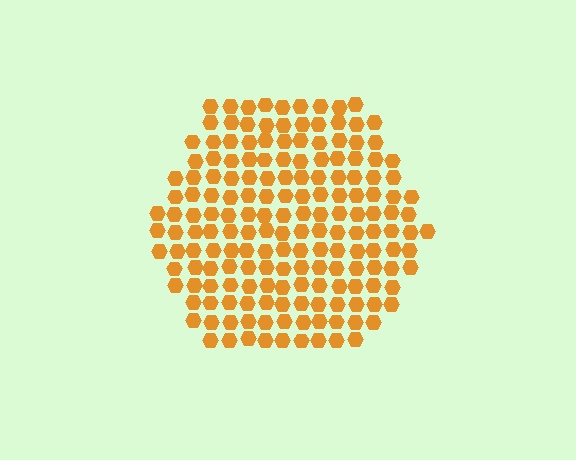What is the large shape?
The large shape is a hexagon.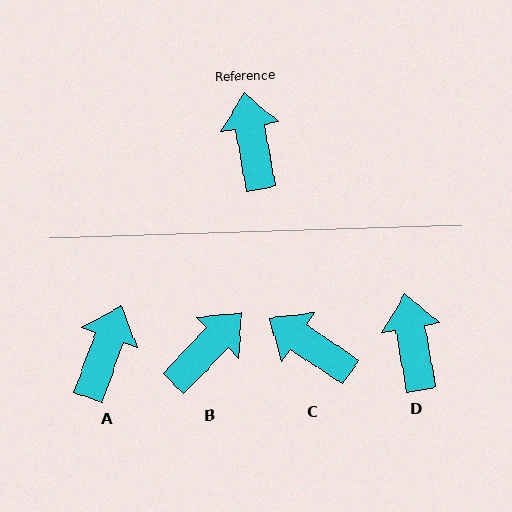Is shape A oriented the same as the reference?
No, it is off by about 30 degrees.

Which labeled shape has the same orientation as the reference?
D.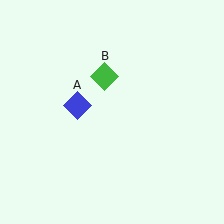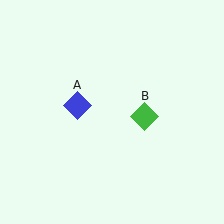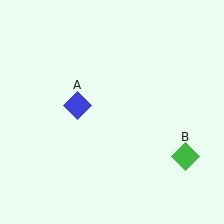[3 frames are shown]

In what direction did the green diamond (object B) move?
The green diamond (object B) moved down and to the right.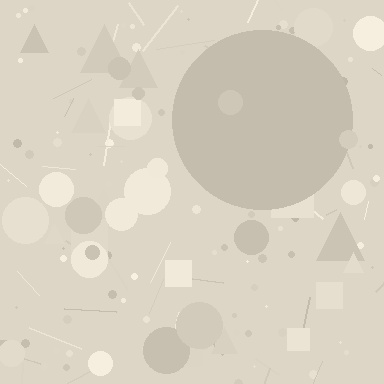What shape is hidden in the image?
A circle is hidden in the image.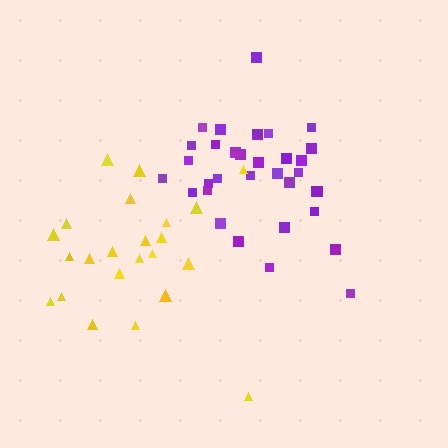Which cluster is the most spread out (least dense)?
Yellow.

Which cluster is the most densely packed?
Purple.